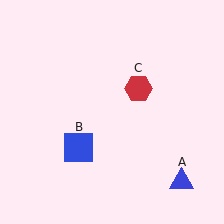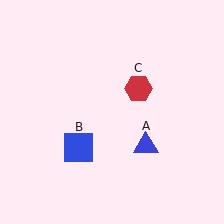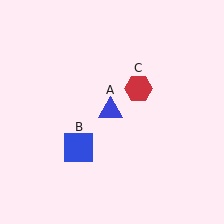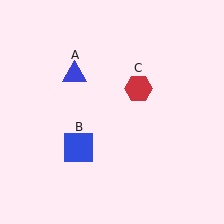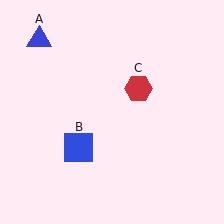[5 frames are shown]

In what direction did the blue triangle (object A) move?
The blue triangle (object A) moved up and to the left.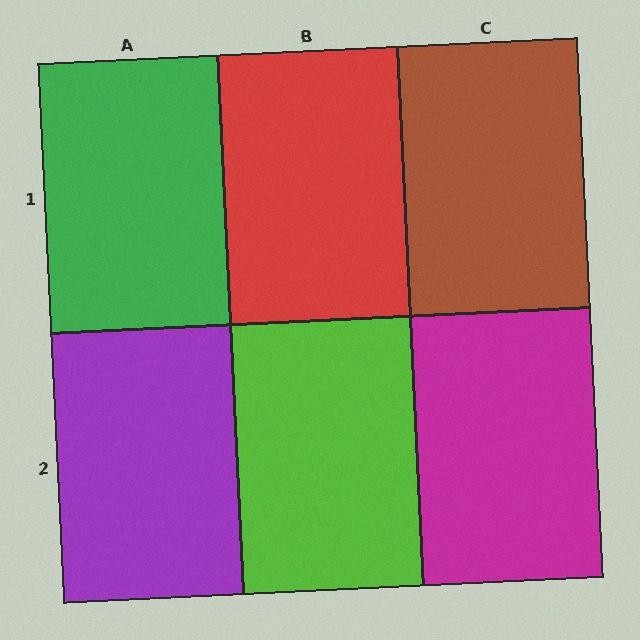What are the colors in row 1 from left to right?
Green, red, brown.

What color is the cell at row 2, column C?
Magenta.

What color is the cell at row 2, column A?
Purple.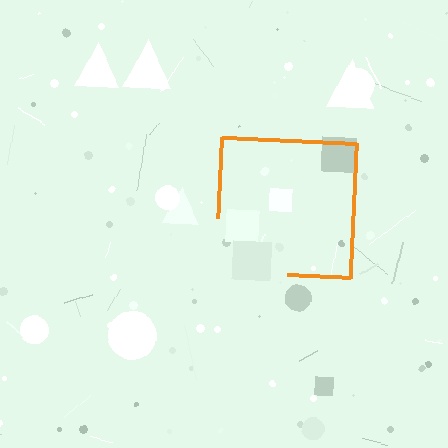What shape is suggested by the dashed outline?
The dashed outline suggests a square.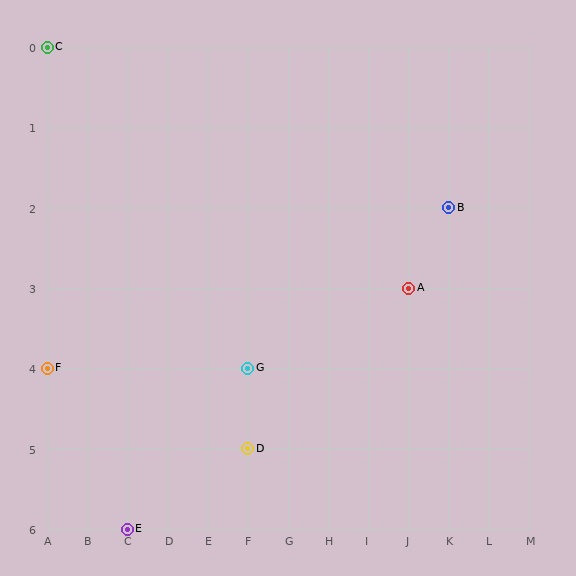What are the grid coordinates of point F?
Point F is at grid coordinates (A, 4).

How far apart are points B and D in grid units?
Points B and D are 5 columns and 3 rows apart (about 5.8 grid units diagonally).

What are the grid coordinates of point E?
Point E is at grid coordinates (C, 6).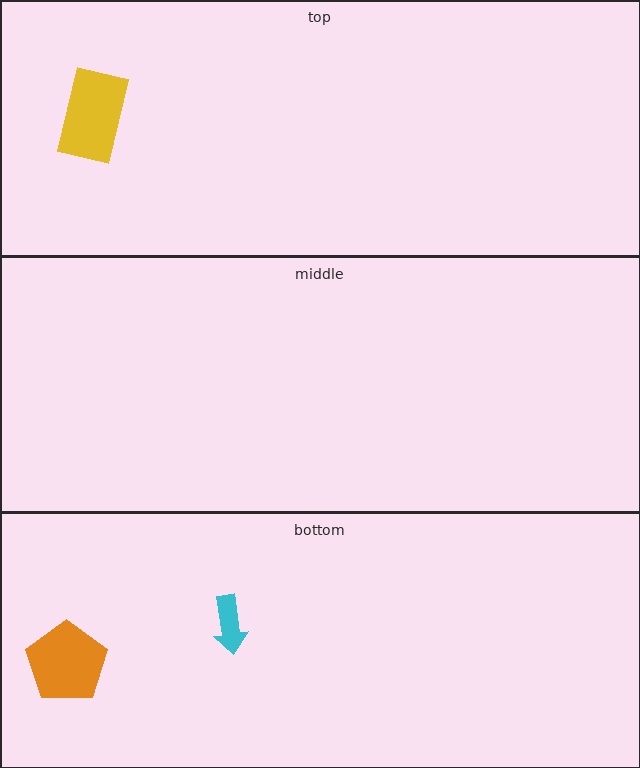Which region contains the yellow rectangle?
The top region.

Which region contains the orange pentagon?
The bottom region.